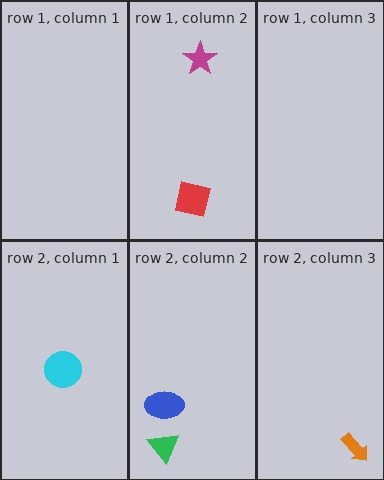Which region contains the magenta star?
The row 1, column 2 region.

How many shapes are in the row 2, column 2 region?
2.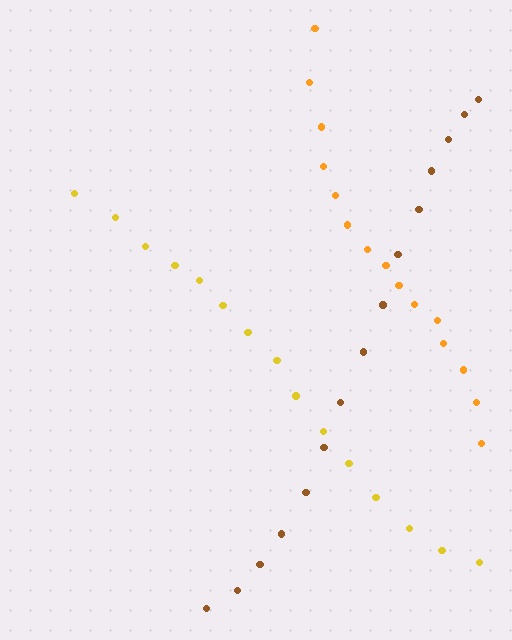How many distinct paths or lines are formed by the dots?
There are 3 distinct paths.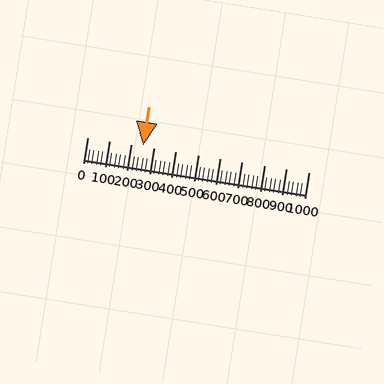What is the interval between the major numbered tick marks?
The major tick marks are spaced 100 units apart.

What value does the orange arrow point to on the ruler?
The orange arrow points to approximately 250.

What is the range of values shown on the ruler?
The ruler shows values from 0 to 1000.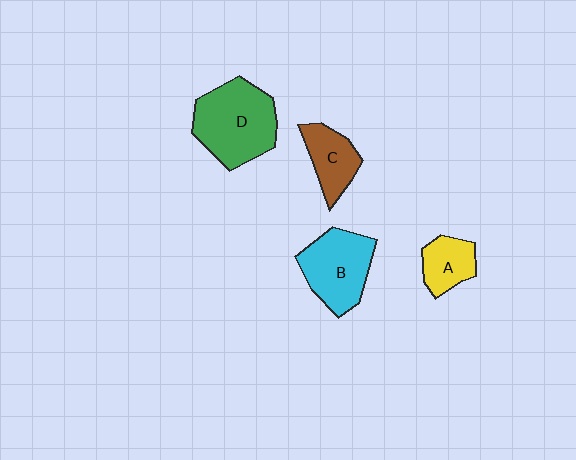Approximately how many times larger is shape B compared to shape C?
Approximately 1.5 times.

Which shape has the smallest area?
Shape A (yellow).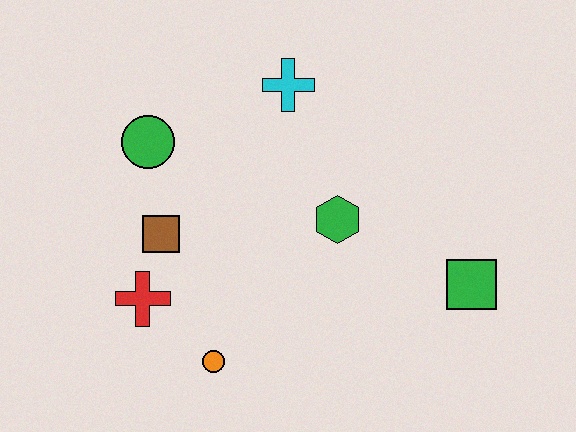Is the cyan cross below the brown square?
No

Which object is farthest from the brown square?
The green square is farthest from the brown square.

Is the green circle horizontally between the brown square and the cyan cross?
No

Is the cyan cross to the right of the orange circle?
Yes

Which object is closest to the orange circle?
The red cross is closest to the orange circle.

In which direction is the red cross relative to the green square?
The red cross is to the left of the green square.